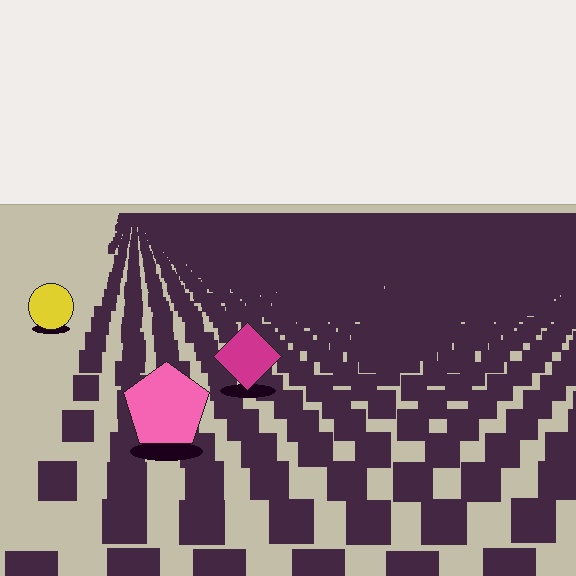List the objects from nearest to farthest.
From nearest to farthest: the pink pentagon, the magenta diamond, the yellow circle.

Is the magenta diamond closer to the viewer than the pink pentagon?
No. The pink pentagon is closer — you can tell from the texture gradient: the ground texture is coarser near it.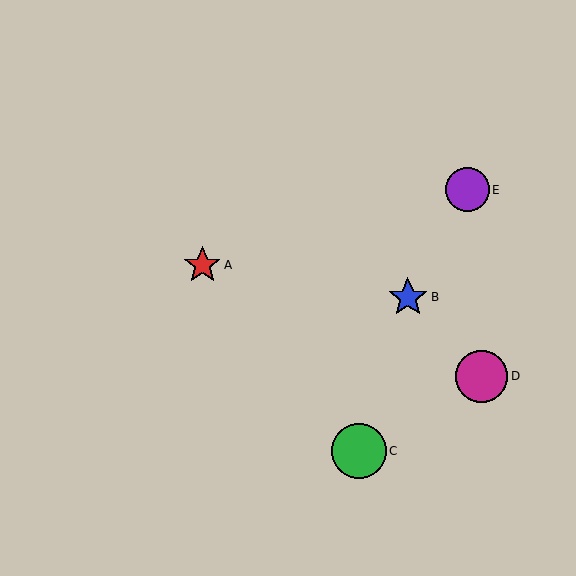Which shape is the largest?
The green circle (labeled C) is the largest.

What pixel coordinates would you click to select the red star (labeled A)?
Click at (202, 265) to select the red star A.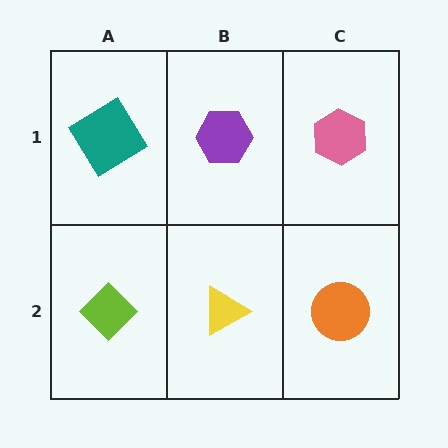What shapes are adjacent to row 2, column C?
A pink hexagon (row 1, column C), a yellow triangle (row 2, column B).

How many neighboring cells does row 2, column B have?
3.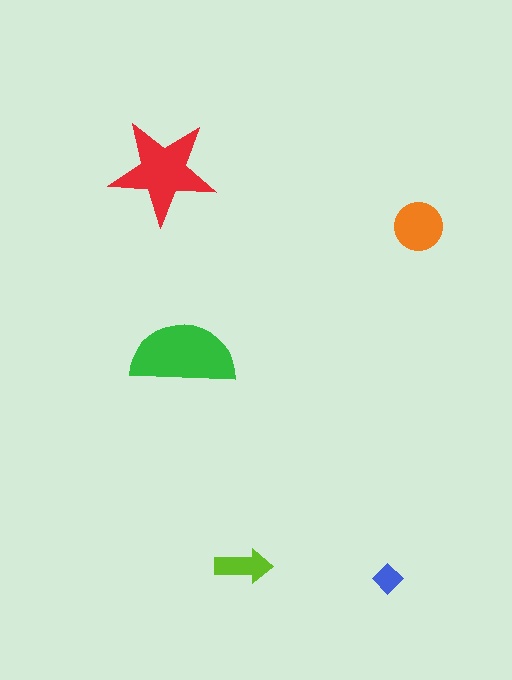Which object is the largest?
The green semicircle.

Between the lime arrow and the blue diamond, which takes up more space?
The lime arrow.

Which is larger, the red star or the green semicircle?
The green semicircle.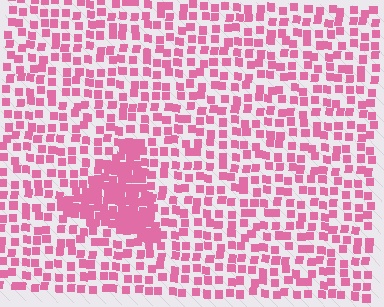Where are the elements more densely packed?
The elements are more densely packed inside the triangle boundary.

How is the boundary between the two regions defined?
The boundary is defined by a change in element density (approximately 2.4x ratio). All elements are the same color, size, and shape.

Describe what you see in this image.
The image contains small pink elements arranged at two different densities. A triangle-shaped region is visible where the elements are more densely packed than the surrounding area.